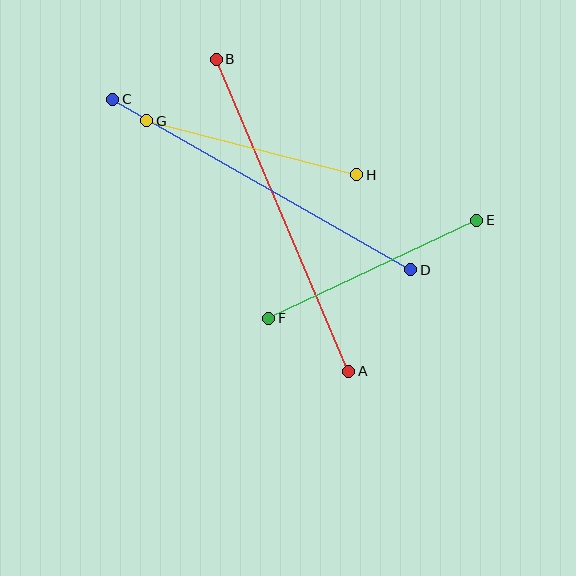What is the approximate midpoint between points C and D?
The midpoint is at approximately (262, 184) pixels.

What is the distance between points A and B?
The distance is approximately 339 pixels.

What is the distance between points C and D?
The distance is approximately 343 pixels.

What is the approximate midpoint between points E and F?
The midpoint is at approximately (373, 269) pixels.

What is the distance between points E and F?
The distance is approximately 230 pixels.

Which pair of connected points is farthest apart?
Points C and D are farthest apart.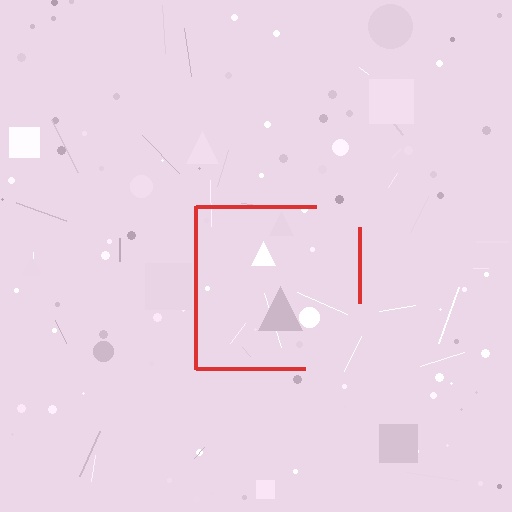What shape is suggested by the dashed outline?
The dashed outline suggests a square.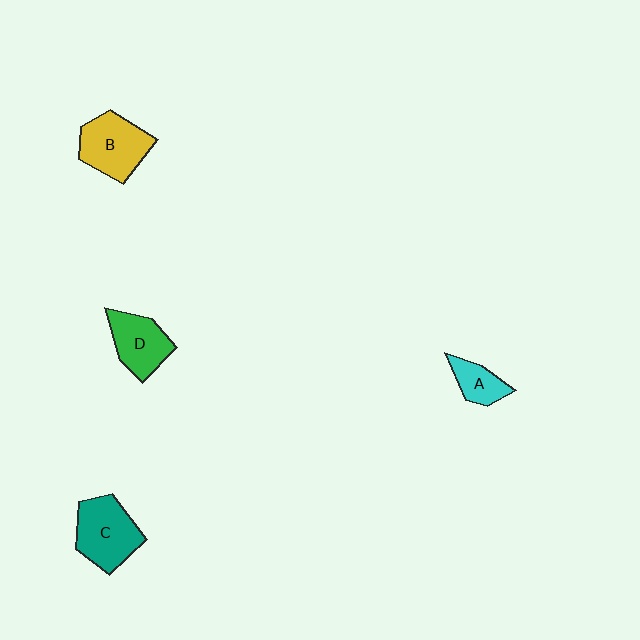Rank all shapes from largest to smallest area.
From largest to smallest: C (teal), B (yellow), D (green), A (cyan).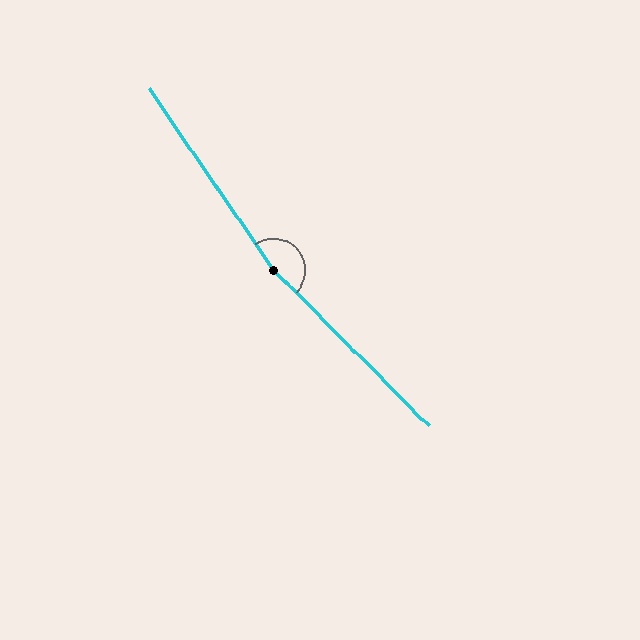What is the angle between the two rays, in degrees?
Approximately 170 degrees.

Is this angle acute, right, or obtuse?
It is obtuse.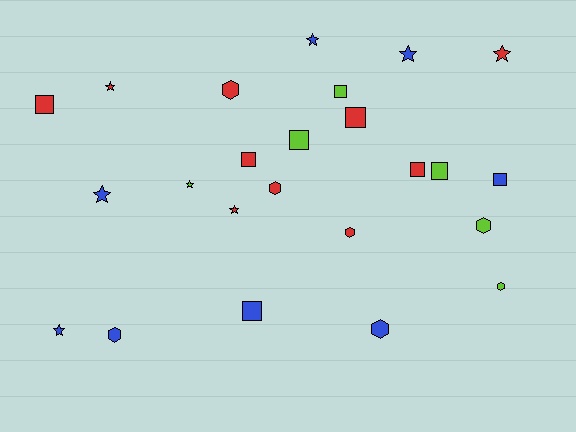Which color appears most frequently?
Red, with 10 objects.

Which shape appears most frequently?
Square, with 9 objects.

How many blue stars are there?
There are 4 blue stars.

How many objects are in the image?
There are 24 objects.